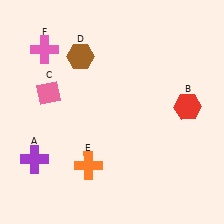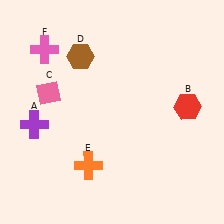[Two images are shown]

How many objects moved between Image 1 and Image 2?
1 object moved between the two images.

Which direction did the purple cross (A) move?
The purple cross (A) moved up.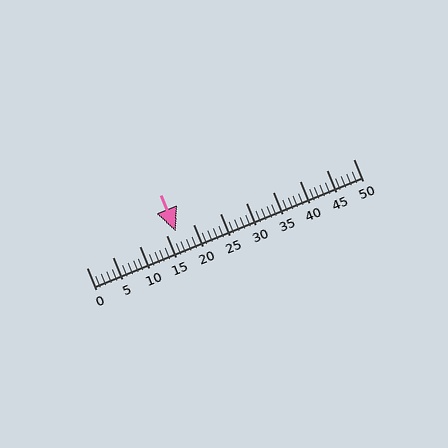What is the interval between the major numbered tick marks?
The major tick marks are spaced 5 units apart.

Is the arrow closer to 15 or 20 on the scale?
The arrow is closer to 15.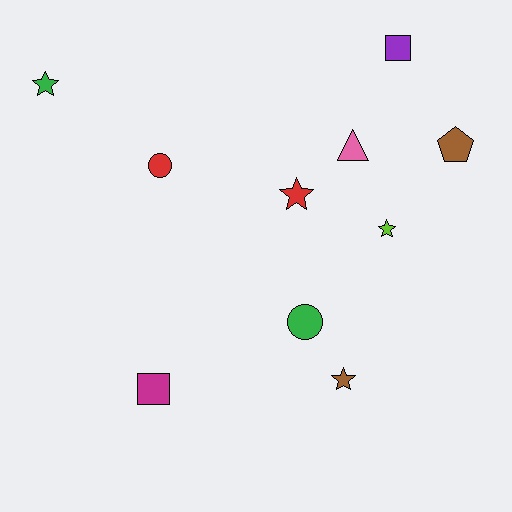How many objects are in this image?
There are 10 objects.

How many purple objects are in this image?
There is 1 purple object.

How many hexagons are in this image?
There are no hexagons.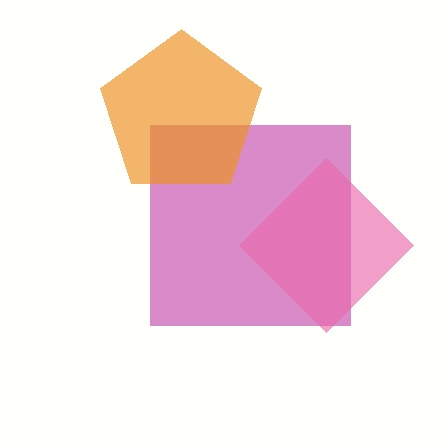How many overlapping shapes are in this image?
There are 3 overlapping shapes in the image.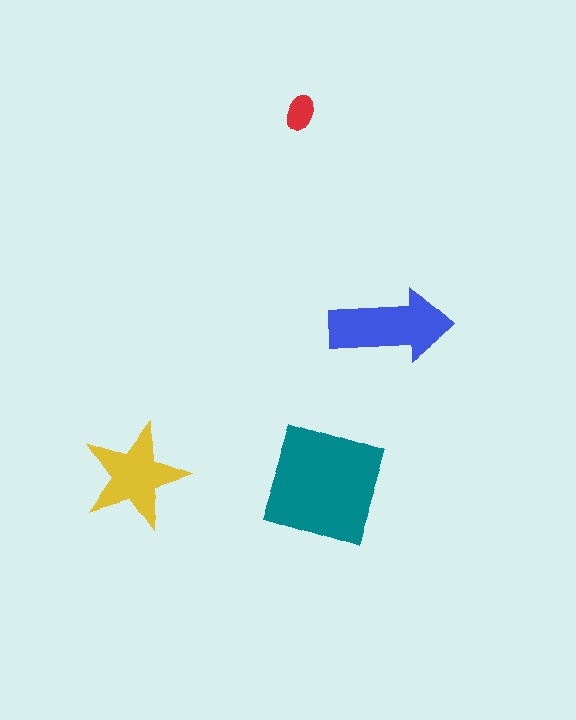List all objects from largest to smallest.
The teal square, the blue arrow, the yellow star, the red ellipse.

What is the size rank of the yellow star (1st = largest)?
3rd.